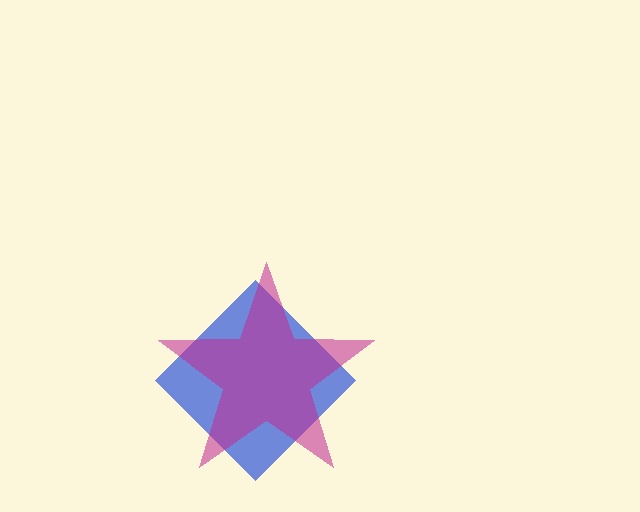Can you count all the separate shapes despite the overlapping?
Yes, there are 2 separate shapes.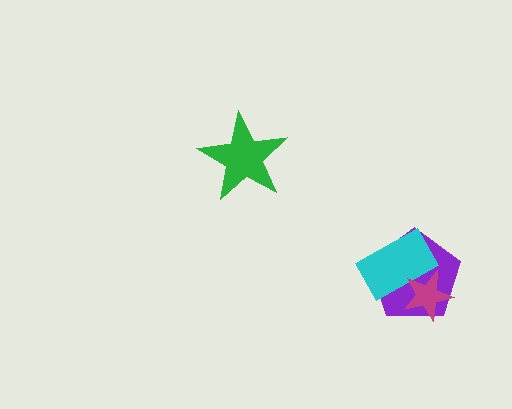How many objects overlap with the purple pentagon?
2 objects overlap with the purple pentagon.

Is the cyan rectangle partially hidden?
Yes, it is partially covered by another shape.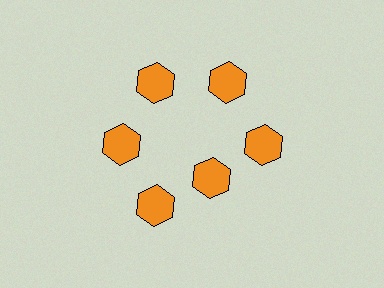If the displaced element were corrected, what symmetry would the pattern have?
It would have 6-fold rotational symmetry — the pattern would map onto itself every 60 degrees.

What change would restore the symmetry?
The symmetry would be restored by moving it outward, back onto the ring so that all 6 hexagons sit at equal angles and equal distance from the center.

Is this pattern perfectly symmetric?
No. The 6 orange hexagons are arranged in a ring, but one element near the 5 o'clock position is pulled inward toward the center, breaking the 6-fold rotational symmetry.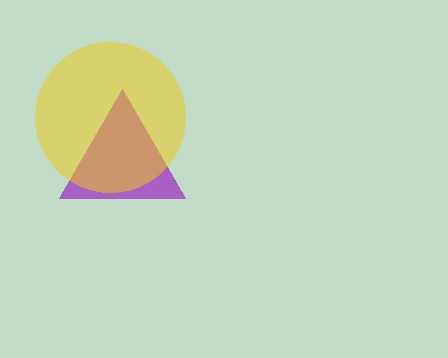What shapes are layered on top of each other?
The layered shapes are: a purple triangle, a yellow circle.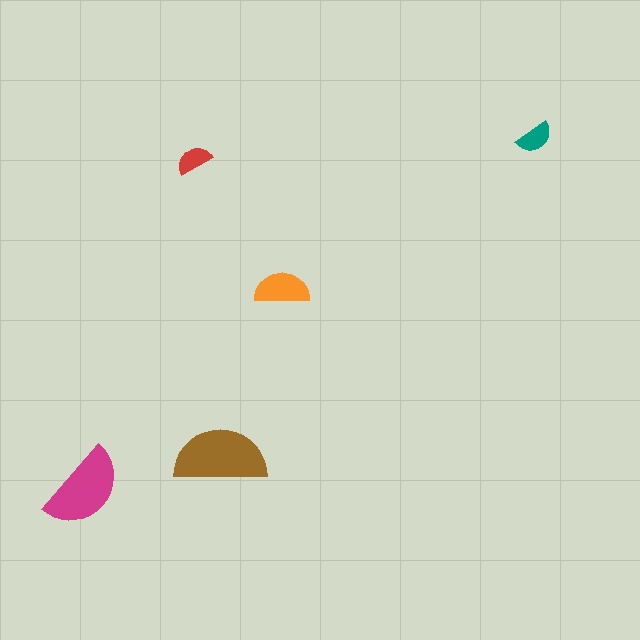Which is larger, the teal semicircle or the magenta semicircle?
The magenta one.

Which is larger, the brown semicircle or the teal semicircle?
The brown one.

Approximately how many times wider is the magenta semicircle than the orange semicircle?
About 1.5 times wider.